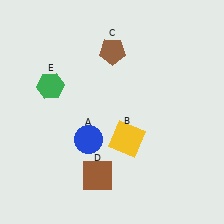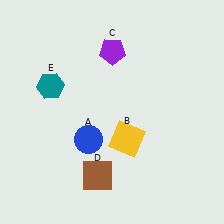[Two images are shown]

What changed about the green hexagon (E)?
In Image 1, E is green. In Image 2, it changed to teal.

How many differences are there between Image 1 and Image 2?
There are 2 differences between the two images.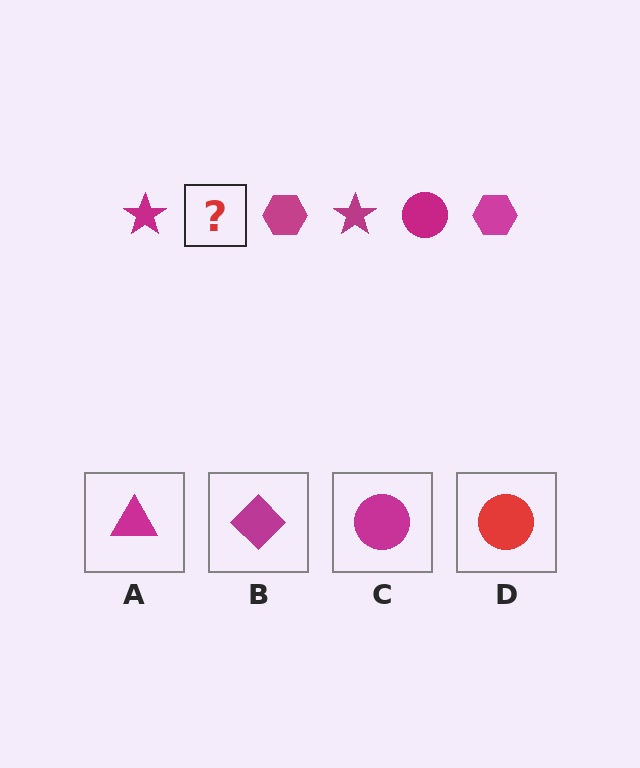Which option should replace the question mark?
Option C.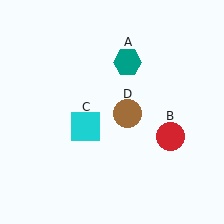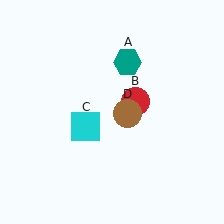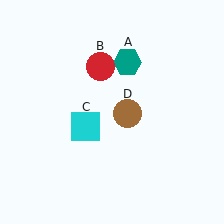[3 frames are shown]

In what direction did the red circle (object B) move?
The red circle (object B) moved up and to the left.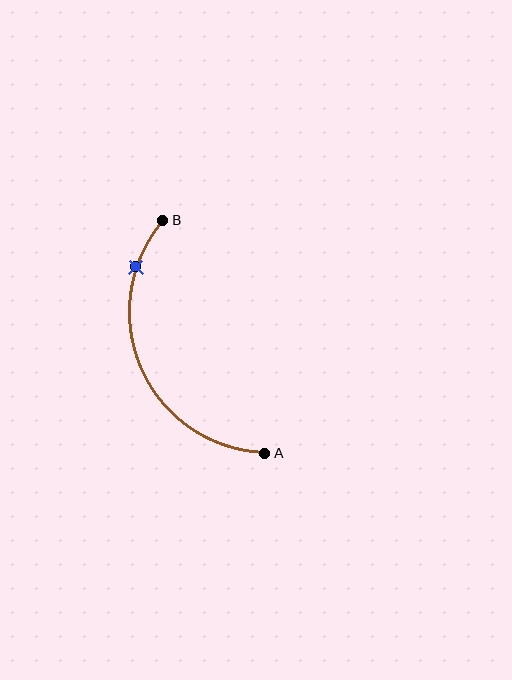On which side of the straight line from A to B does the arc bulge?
The arc bulges to the left of the straight line connecting A and B.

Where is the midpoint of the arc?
The arc midpoint is the point on the curve farthest from the straight line joining A and B. It sits to the left of that line.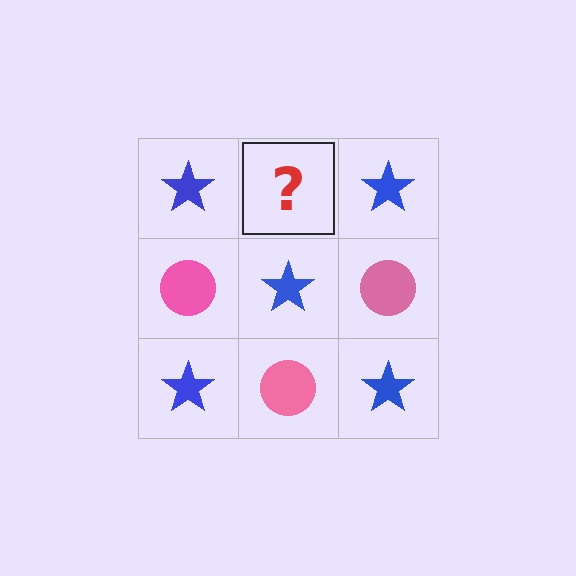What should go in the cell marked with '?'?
The missing cell should contain a pink circle.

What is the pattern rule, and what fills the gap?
The rule is that it alternates blue star and pink circle in a checkerboard pattern. The gap should be filled with a pink circle.